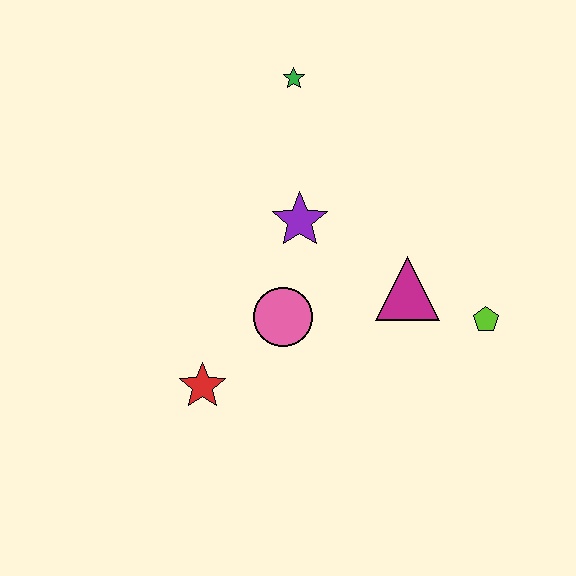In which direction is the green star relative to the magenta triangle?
The green star is above the magenta triangle.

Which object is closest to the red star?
The pink circle is closest to the red star.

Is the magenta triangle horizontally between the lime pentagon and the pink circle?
Yes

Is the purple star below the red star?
No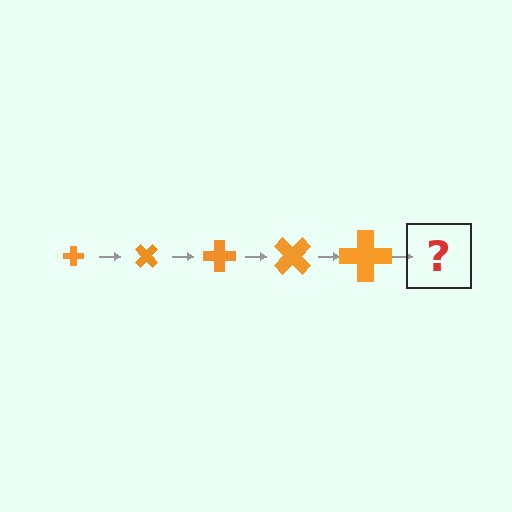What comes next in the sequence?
The next element should be a cross, larger than the previous one and rotated 225 degrees from the start.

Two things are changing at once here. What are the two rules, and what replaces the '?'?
The two rules are that the cross grows larger each step and it rotates 45 degrees each step. The '?' should be a cross, larger than the previous one and rotated 225 degrees from the start.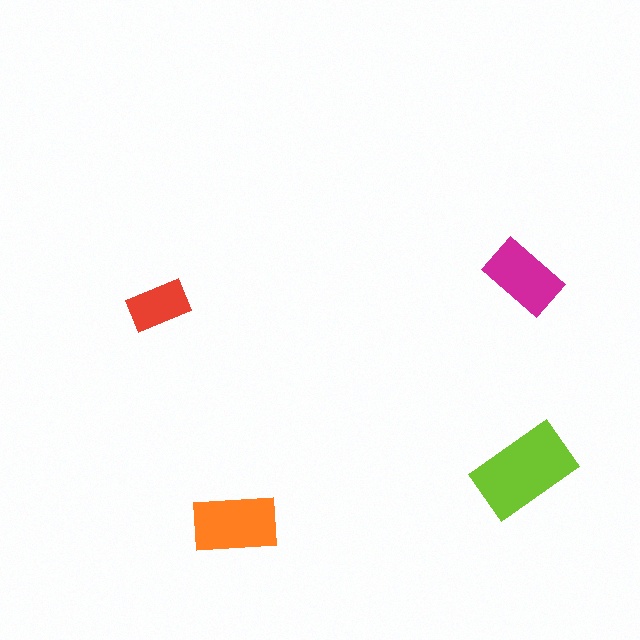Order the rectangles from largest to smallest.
the lime one, the orange one, the magenta one, the red one.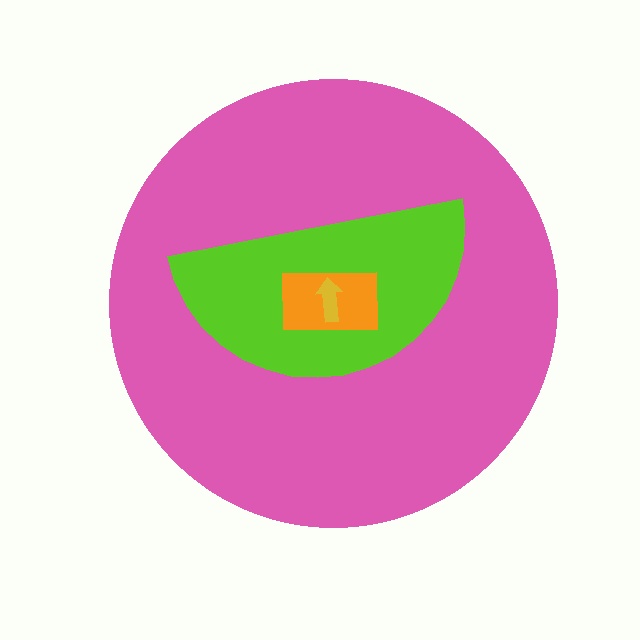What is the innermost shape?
The yellow arrow.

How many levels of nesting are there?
4.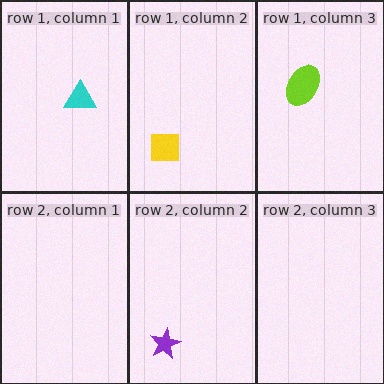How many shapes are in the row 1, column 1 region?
1.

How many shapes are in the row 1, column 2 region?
1.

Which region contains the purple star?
The row 2, column 2 region.